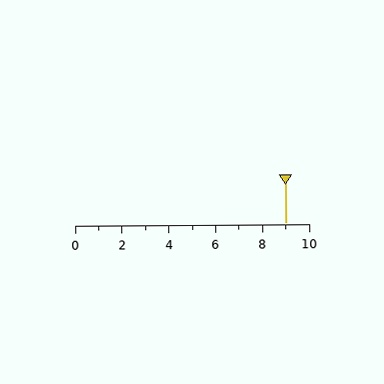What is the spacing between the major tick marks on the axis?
The major ticks are spaced 2 apart.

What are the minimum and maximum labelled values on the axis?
The axis runs from 0 to 10.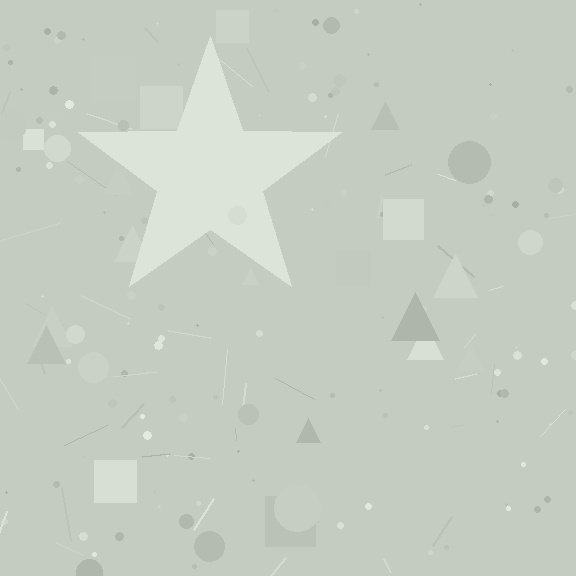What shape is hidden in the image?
A star is hidden in the image.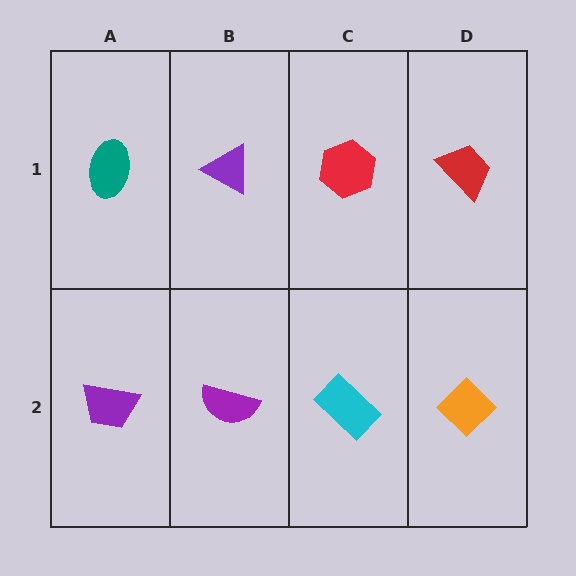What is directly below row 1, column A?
A purple trapezoid.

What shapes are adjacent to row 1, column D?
An orange diamond (row 2, column D), a red hexagon (row 1, column C).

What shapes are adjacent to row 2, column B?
A purple triangle (row 1, column B), a purple trapezoid (row 2, column A), a cyan rectangle (row 2, column C).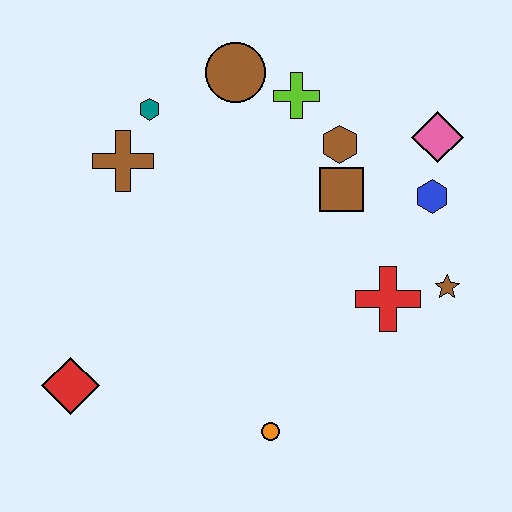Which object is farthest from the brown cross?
The brown star is farthest from the brown cross.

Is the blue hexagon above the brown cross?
No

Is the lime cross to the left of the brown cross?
No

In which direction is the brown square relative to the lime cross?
The brown square is below the lime cross.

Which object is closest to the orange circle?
The red cross is closest to the orange circle.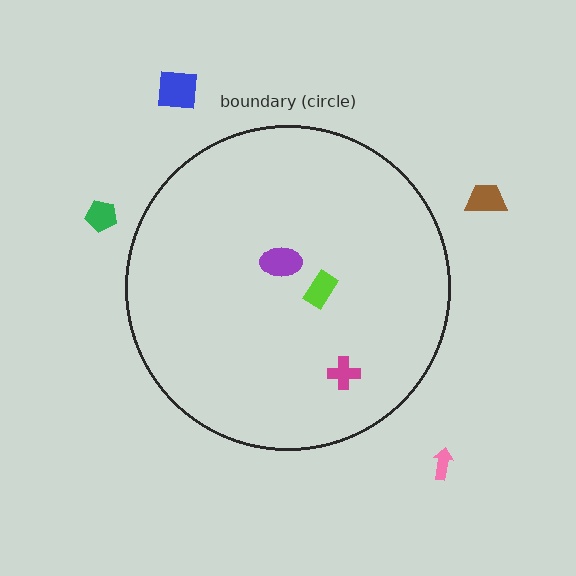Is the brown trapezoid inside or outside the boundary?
Outside.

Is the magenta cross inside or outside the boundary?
Inside.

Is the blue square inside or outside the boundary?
Outside.